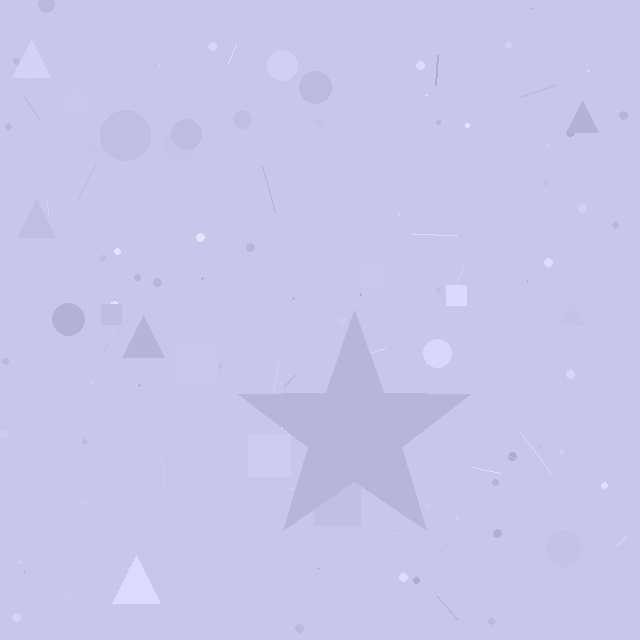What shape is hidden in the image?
A star is hidden in the image.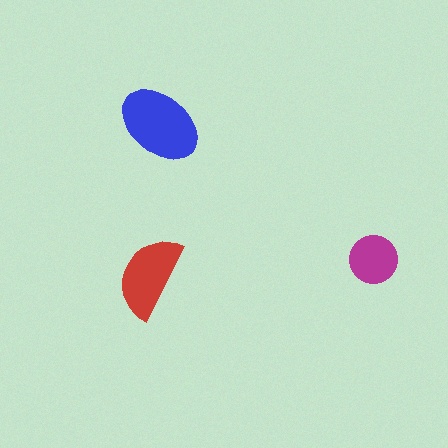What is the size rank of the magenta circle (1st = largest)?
3rd.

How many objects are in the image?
There are 3 objects in the image.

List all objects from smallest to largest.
The magenta circle, the red semicircle, the blue ellipse.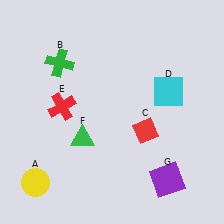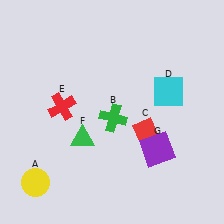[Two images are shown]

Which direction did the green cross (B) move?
The green cross (B) moved down.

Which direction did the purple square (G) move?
The purple square (G) moved up.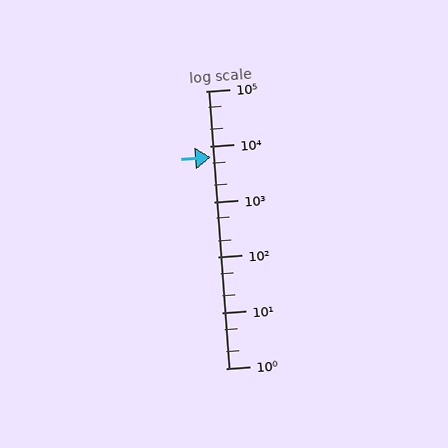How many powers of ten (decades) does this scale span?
The scale spans 5 decades, from 1 to 100000.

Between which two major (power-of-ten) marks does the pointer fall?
The pointer is between 1000 and 10000.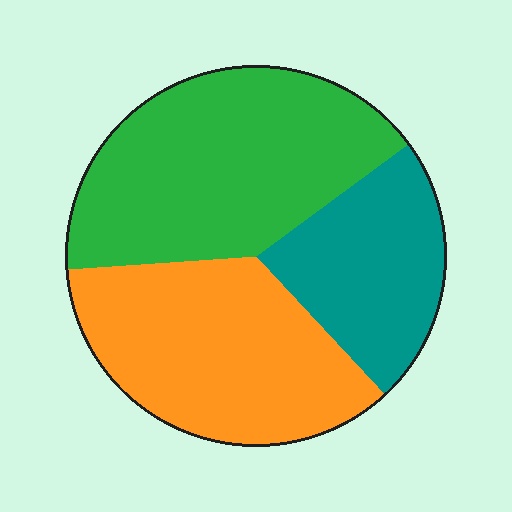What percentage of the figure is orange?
Orange takes up between a quarter and a half of the figure.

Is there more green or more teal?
Green.